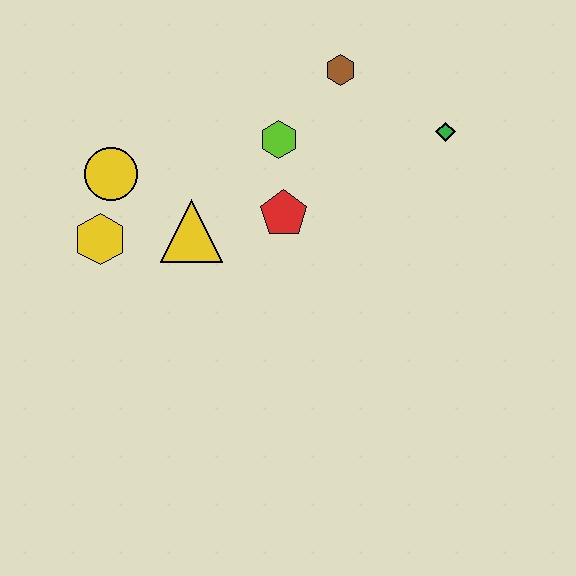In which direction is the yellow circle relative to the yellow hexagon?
The yellow circle is above the yellow hexagon.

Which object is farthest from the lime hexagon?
The yellow hexagon is farthest from the lime hexagon.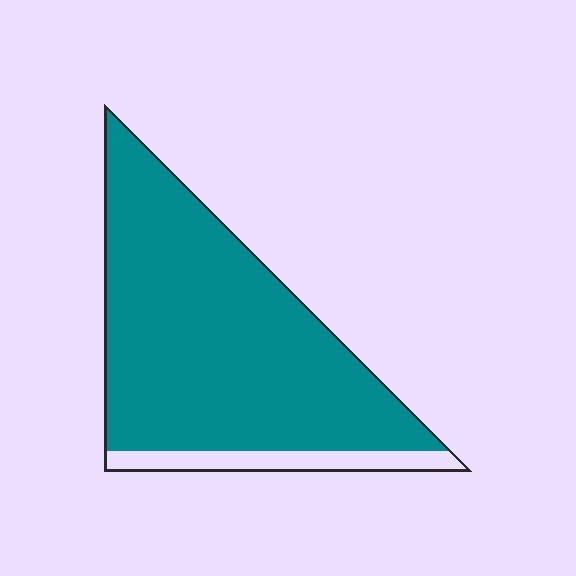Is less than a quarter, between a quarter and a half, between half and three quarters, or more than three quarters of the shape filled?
More than three quarters.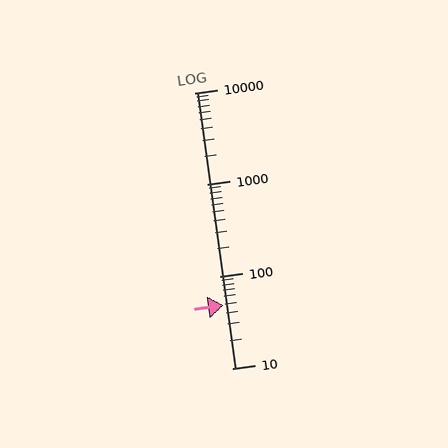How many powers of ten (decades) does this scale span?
The scale spans 3 decades, from 10 to 10000.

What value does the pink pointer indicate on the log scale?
The pointer indicates approximately 49.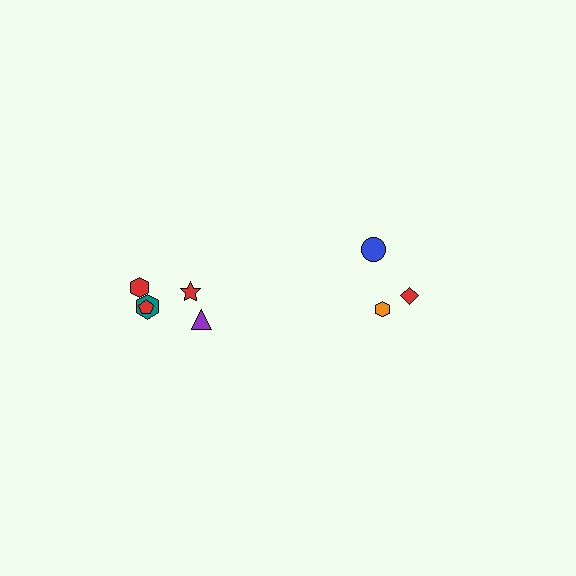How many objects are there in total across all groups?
There are 8 objects.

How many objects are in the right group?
There are 3 objects.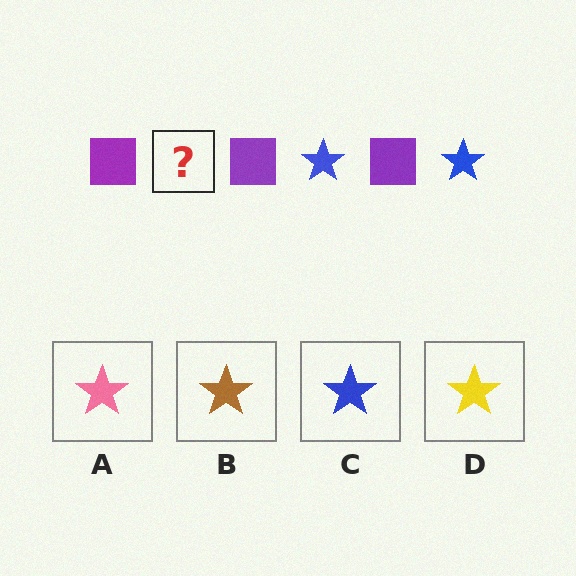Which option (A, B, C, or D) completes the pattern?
C.